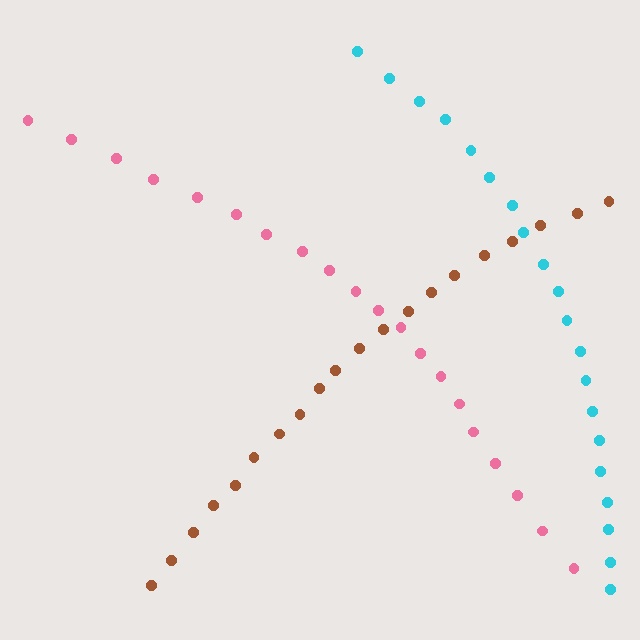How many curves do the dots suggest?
There are 3 distinct paths.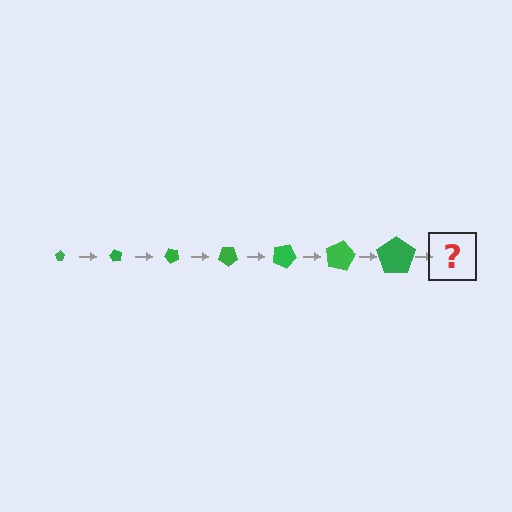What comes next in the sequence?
The next element should be a pentagon, larger than the previous one and rotated 420 degrees from the start.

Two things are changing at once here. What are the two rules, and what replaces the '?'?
The two rules are that the pentagon grows larger each step and it rotates 60 degrees each step. The '?' should be a pentagon, larger than the previous one and rotated 420 degrees from the start.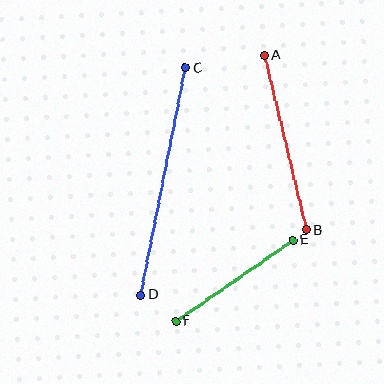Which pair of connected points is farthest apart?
Points C and D are farthest apart.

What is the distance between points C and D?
The distance is approximately 231 pixels.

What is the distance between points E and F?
The distance is approximately 142 pixels.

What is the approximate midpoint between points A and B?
The midpoint is at approximately (285, 143) pixels.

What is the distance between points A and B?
The distance is approximately 179 pixels.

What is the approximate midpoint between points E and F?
The midpoint is at approximately (234, 281) pixels.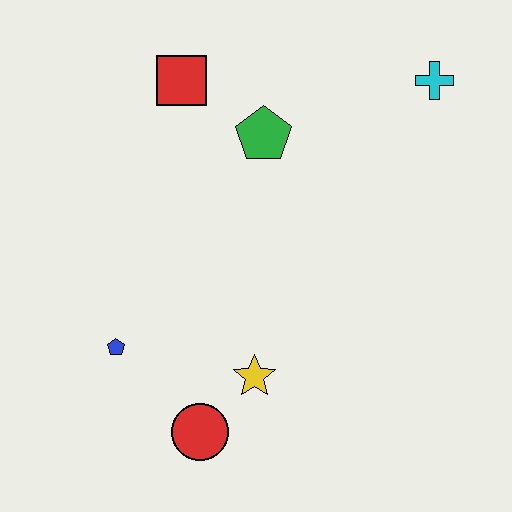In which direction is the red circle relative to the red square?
The red circle is below the red square.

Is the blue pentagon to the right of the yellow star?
No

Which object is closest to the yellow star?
The red circle is closest to the yellow star.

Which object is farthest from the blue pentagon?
The cyan cross is farthest from the blue pentagon.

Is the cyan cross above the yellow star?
Yes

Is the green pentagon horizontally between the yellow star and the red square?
No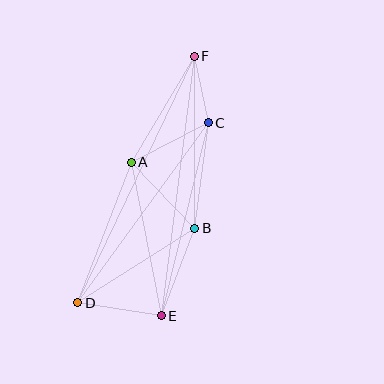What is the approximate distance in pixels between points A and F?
The distance between A and F is approximately 123 pixels.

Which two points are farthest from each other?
Points D and F are farthest from each other.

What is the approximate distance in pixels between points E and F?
The distance between E and F is approximately 261 pixels.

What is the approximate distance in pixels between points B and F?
The distance between B and F is approximately 172 pixels.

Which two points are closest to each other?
Points C and F are closest to each other.